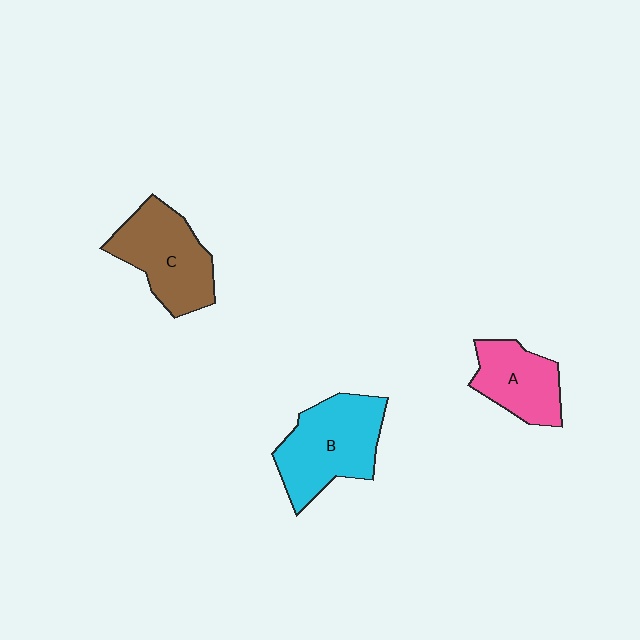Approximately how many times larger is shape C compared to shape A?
Approximately 1.3 times.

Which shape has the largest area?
Shape B (cyan).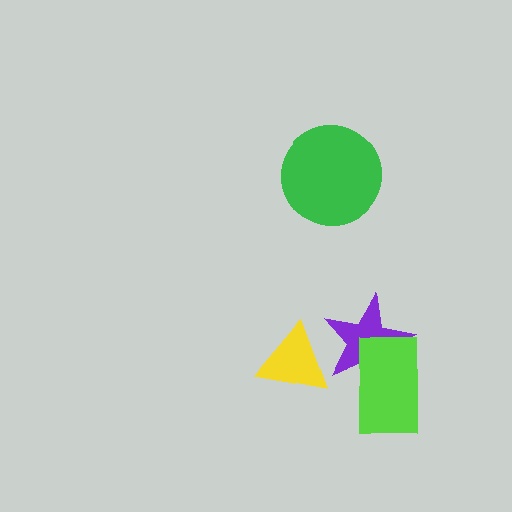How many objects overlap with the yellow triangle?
1 object overlaps with the yellow triangle.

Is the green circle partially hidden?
No, no other shape covers it.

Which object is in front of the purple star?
The lime rectangle is in front of the purple star.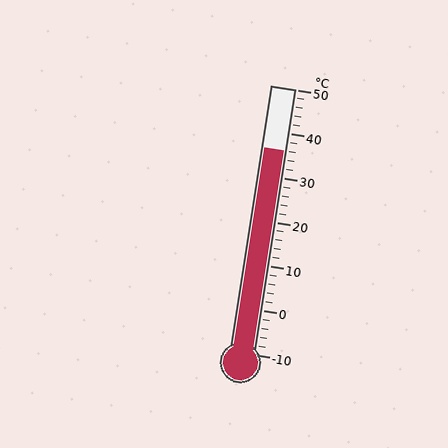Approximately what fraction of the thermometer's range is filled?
The thermometer is filled to approximately 75% of its range.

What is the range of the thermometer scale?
The thermometer scale ranges from -10°C to 50°C.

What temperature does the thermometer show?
The thermometer shows approximately 36°C.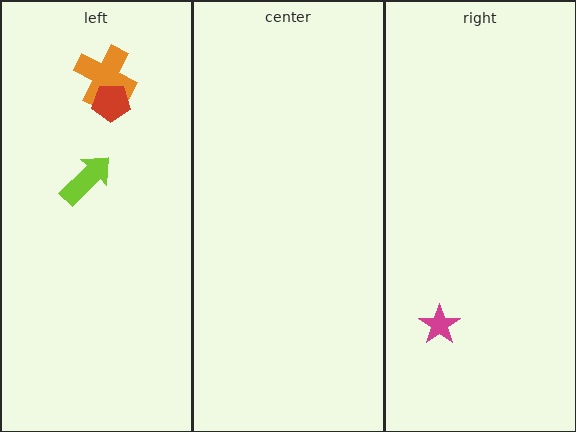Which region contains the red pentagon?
The left region.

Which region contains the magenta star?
The right region.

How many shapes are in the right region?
1.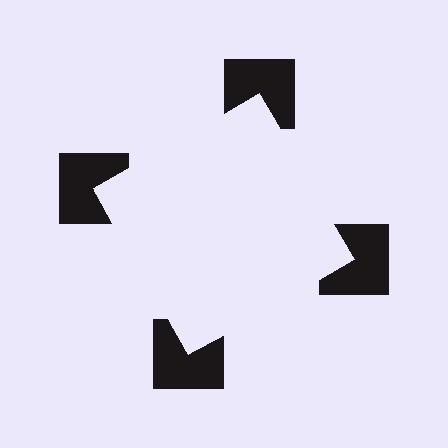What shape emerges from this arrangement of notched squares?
An illusory square — its edges are inferred from the aligned wedge cuts in the notched squares, not physically drawn.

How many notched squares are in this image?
There are 4 — one at each vertex of the illusory square.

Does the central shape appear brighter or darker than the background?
It typically appears slightly brighter than the background, even though no actual brightness change is drawn.